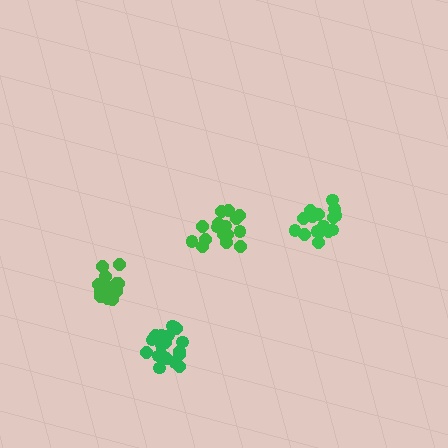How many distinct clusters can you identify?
There are 4 distinct clusters.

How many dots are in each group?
Group 1: 16 dots, Group 2: 18 dots, Group 3: 18 dots, Group 4: 15 dots (67 total).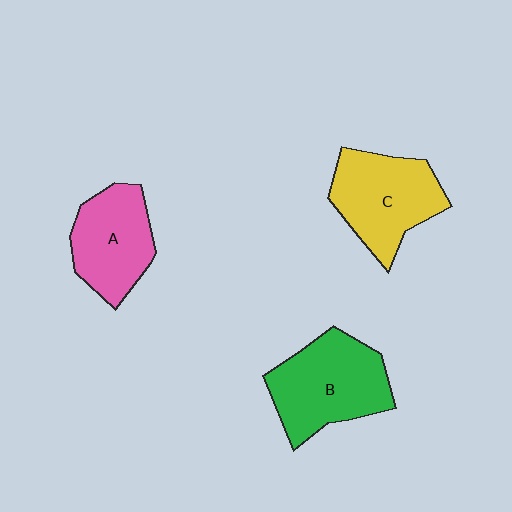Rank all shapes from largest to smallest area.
From largest to smallest: B (green), C (yellow), A (pink).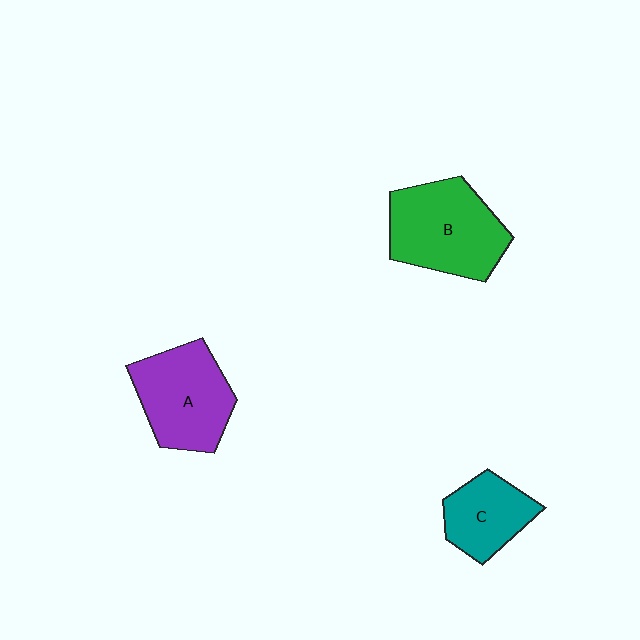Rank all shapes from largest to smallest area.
From largest to smallest: B (green), A (purple), C (teal).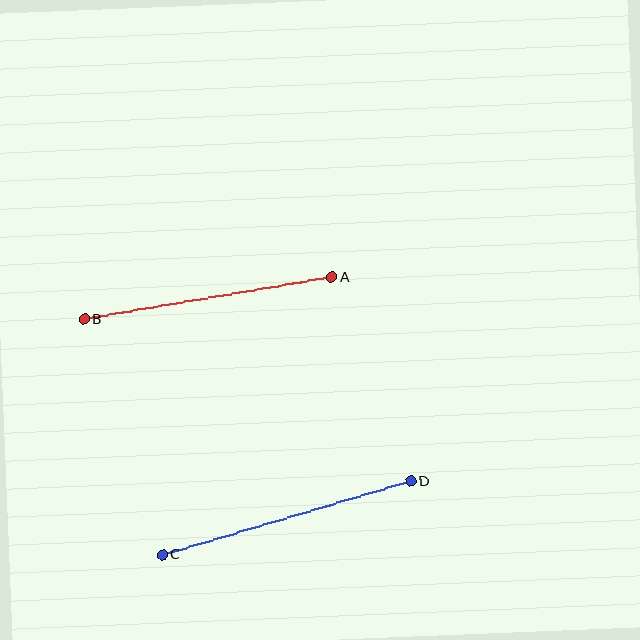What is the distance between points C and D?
The distance is approximately 259 pixels.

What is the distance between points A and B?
The distance is approximately 252 pixels.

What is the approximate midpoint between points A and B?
The midpoint is at approximately (208, 298) pixels.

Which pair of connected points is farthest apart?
Points C and D are farthest apart.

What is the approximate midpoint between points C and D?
The midpoint is at approximately (287, 518) pixels.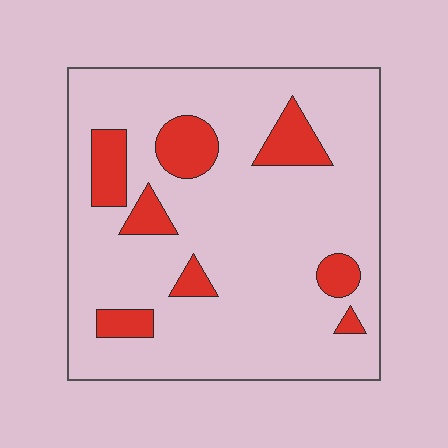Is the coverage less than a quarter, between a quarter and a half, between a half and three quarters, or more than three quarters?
Less than a quarter.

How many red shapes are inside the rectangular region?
8.